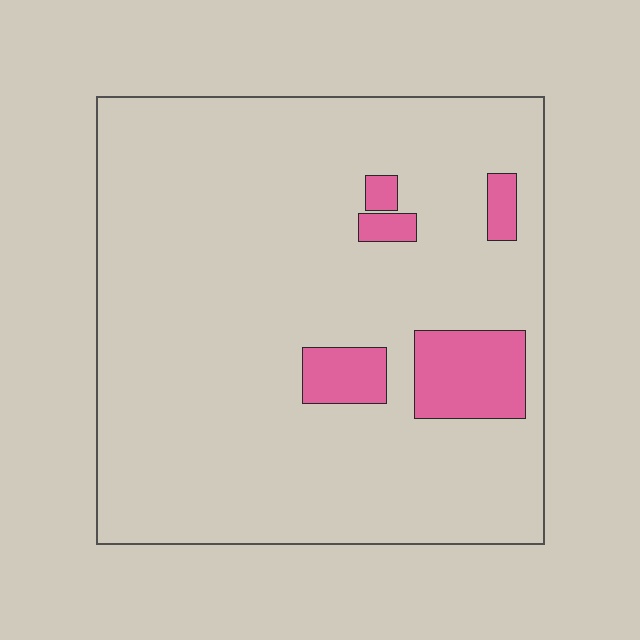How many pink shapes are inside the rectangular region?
5.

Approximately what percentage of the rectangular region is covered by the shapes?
Approximately 10%.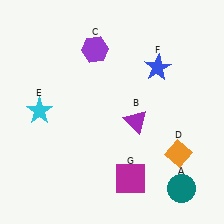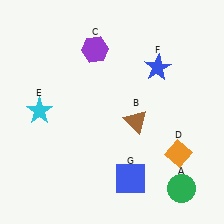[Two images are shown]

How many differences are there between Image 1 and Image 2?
There are 3 differences between the two images.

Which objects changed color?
A changed from teal to green. B changed from purple to brown. G changed from magenta to blue.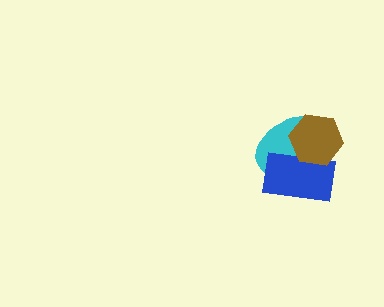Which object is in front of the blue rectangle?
The brown hexagon is in front of the blue rectangle.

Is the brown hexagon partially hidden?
No, no other shape covers it.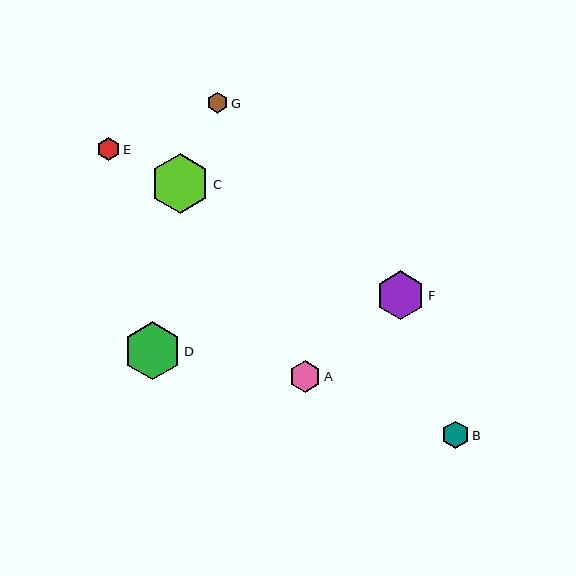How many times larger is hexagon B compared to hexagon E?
Hexagon B is approximately 1.2 times the size of hexagon E.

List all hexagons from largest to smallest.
From largest to smallest: C, D, F, A, B, E, G.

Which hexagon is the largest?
Hexagon C is the largest with a size of approximately 59 pixels.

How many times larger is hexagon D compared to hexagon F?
Hexagon D is approximately 1.2 times the size of hexagon F.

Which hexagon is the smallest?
Hexagon G is the smallest with a size of approximately 21 pixels.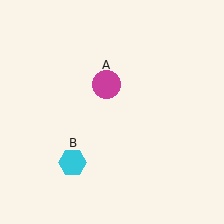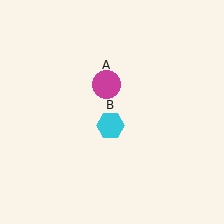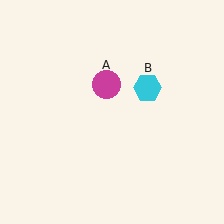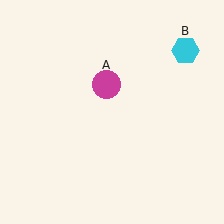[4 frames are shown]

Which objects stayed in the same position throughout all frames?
Magenta circle (object A) remained stationary.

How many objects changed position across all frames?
1 object changed position: cyan hexagon (object B).